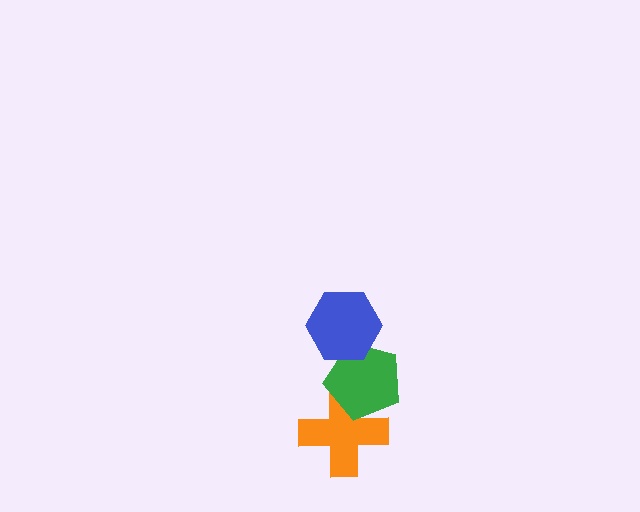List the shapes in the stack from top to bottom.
From top to bottom: the blue hexagon, the green pentagon, the orange cross.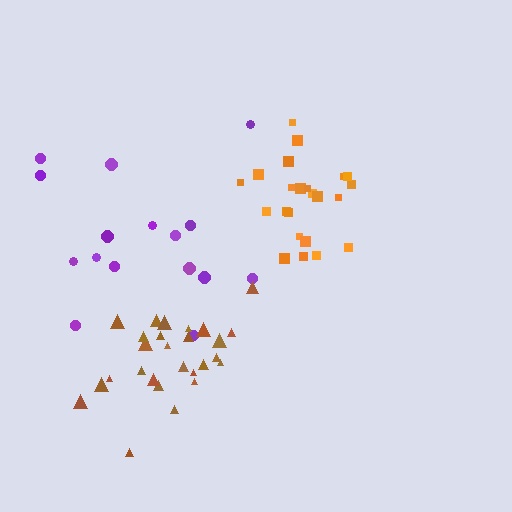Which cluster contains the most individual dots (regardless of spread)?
Brown (27).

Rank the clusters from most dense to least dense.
orange, brown, purple.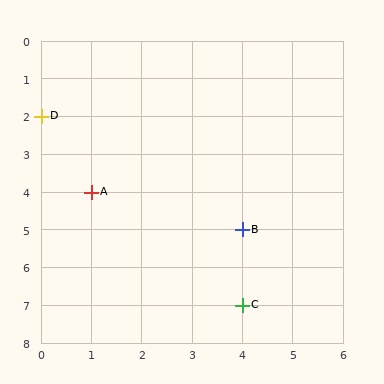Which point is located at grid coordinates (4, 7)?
Point C is at (4, 7).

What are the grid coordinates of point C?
Point C is at grid coordinates (4, 7).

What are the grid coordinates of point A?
Point A is at grid coordinates (1, 4).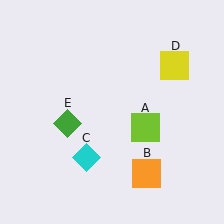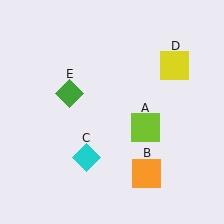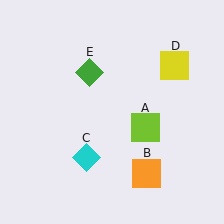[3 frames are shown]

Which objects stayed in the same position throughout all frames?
Lime square (object A) and orange square (object B) and cyan diamond (object C) and yellow square (object D) remained stationary.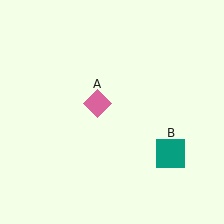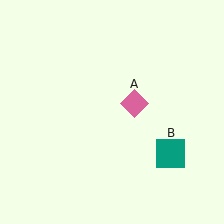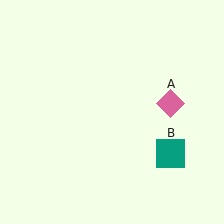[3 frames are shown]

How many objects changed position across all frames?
1 object changed position: pink diamond (object A).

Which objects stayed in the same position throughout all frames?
Teal square (object B) remained stationary.